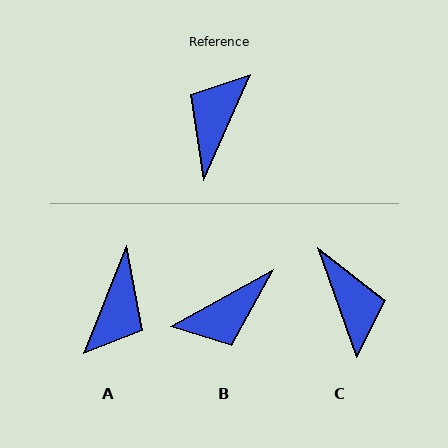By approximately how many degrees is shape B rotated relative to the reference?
Approximately 143 degrees counter-clockwise.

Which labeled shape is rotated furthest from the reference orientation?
A, about 178 degrees away.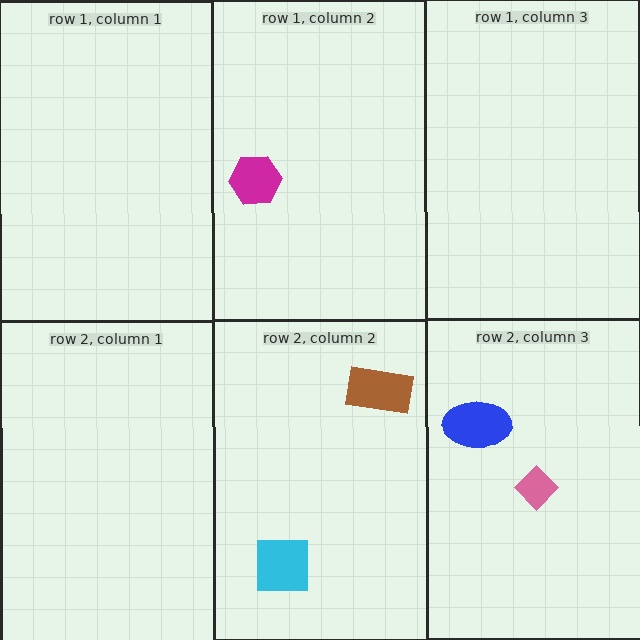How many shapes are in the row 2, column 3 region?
2.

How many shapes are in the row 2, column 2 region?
2.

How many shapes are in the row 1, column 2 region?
1.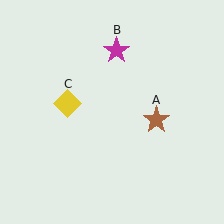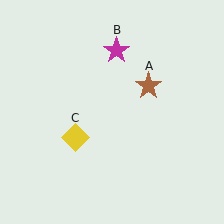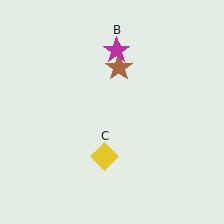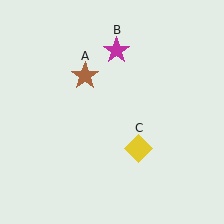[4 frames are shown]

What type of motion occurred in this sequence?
The brown star (object A), yellow diamond (object C) rotated counterclockwise around the center of the scene.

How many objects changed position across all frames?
2 objects changed position: brown star (object A), yellow diamond (object C).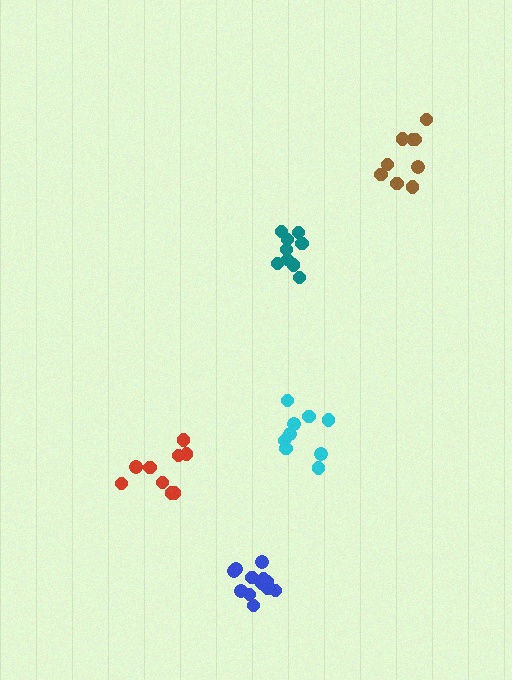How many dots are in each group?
Group 1: 9 dots, Group 2: 9 dots, Group 3: 9 dots, Group 4: 9 dots, Group 5: 12 dots (48 total).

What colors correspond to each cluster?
The clusters are colored: teal, cyan, brown, red, blue.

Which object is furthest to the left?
The red cluster is leftmost.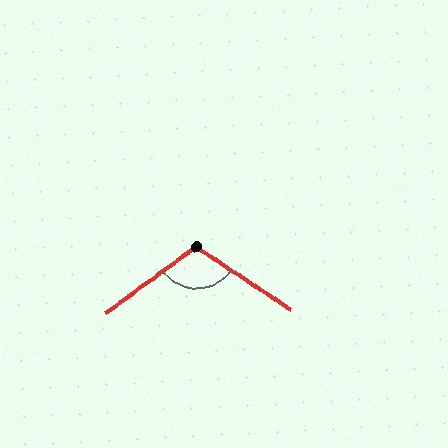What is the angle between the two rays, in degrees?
Approximately 110 degrees.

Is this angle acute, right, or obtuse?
It is obtuse.